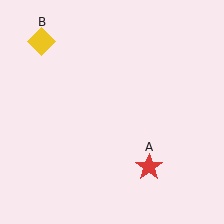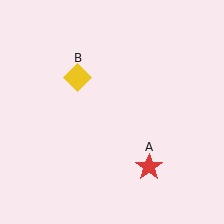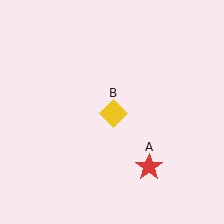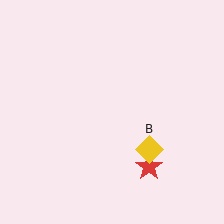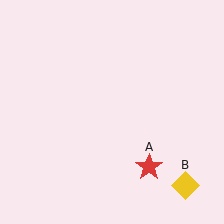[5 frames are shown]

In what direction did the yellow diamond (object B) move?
The yellow diamond (object B) moved down and to the right.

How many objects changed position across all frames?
1 object changed position: yellow diamond (object B).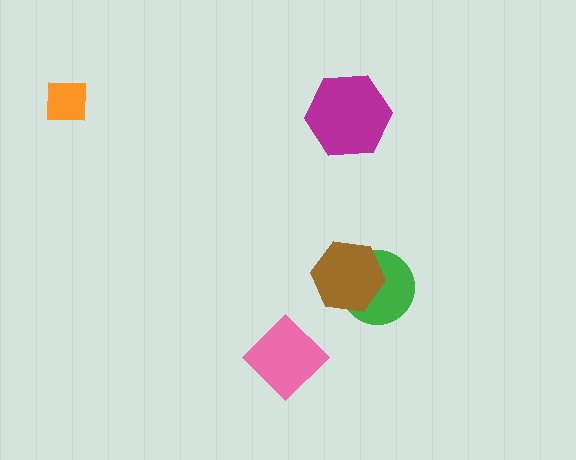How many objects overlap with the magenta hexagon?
0 objects overlap with the magenta hexagon.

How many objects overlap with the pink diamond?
0 objects overlap with the pink diamond.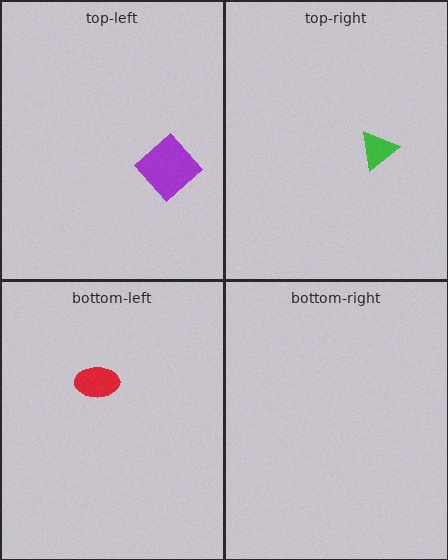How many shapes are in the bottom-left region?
1.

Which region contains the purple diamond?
The top-left region.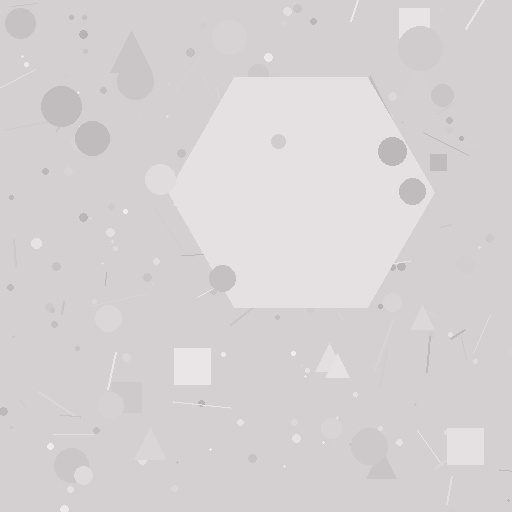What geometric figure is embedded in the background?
A hexagon is embedded in the background.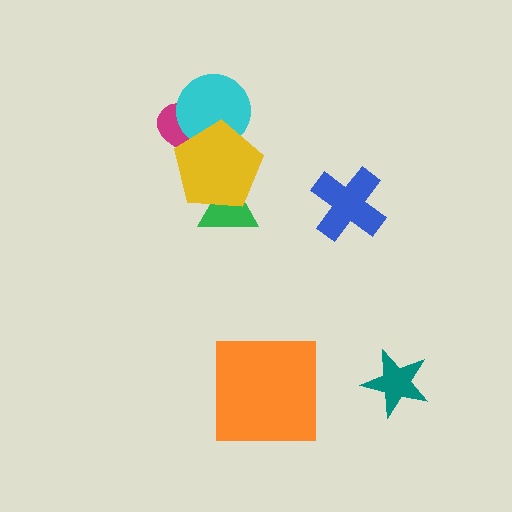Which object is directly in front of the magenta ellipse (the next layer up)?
The cyan circle is directly in front of the magenta ellipse.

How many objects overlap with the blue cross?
0 objects overlap with the blue cross.